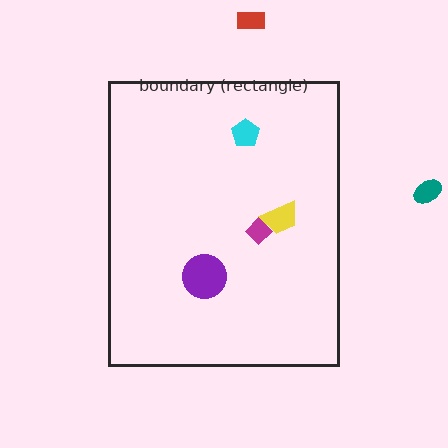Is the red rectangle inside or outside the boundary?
Outside.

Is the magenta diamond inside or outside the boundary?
Inside.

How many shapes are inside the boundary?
4 inside, 2 outside.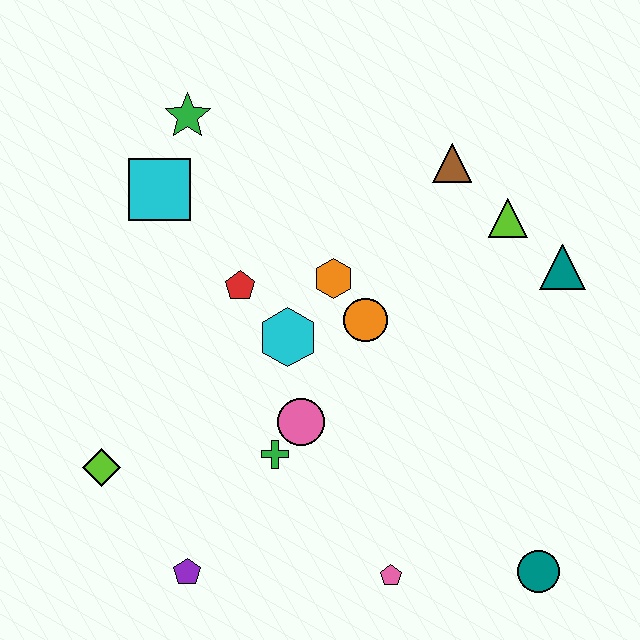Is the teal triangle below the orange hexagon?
No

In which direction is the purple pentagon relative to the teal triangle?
The purple pentagon is to the left of the teal triangle.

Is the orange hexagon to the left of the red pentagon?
No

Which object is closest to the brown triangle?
The lime triangle is closest to the brown triangle.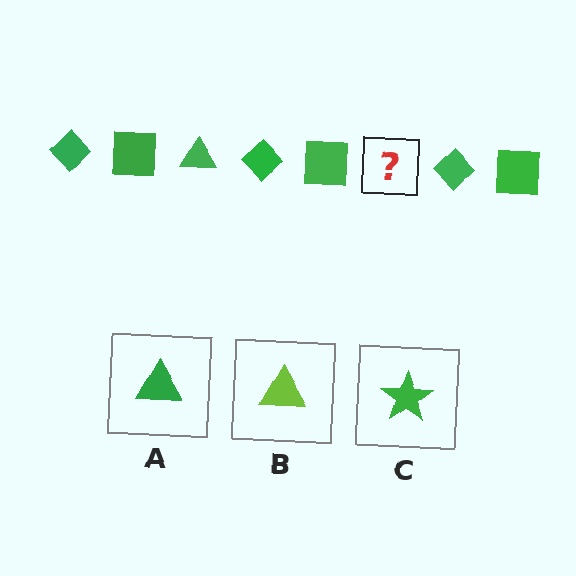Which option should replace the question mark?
Option A.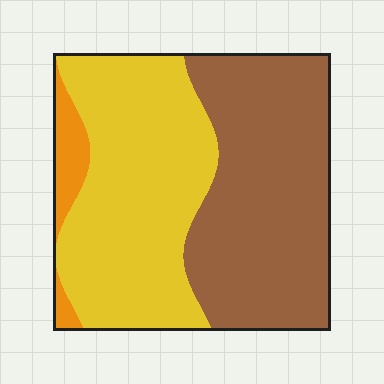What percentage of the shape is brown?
Brown covers 47% of the shape.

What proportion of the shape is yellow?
Yellow covers roughly 45% of the shape.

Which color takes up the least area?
Orange, at roughly 5%.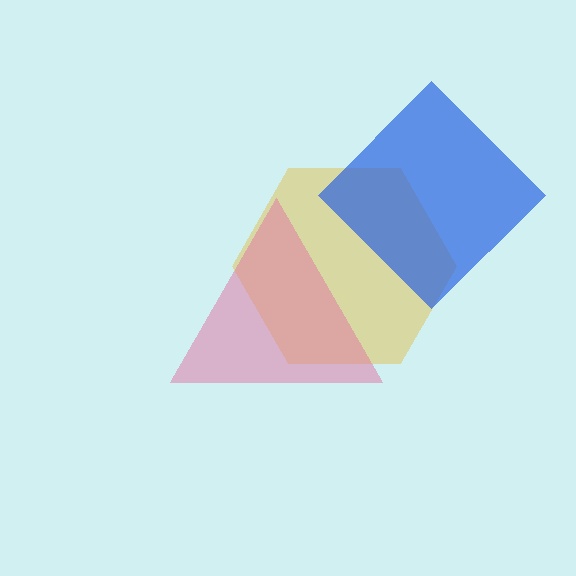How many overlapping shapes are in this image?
There are 3 overlapping shapes in the image.